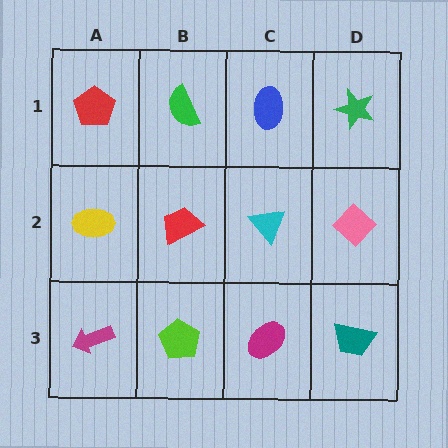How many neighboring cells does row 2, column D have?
3.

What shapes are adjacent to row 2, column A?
A red pentagon (row 1, column A), a magenta arrow (row 3, column A), a red trapezoid (row 2, column B).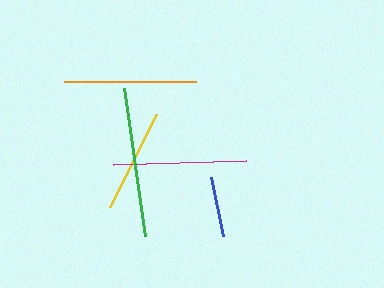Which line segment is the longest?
The green line is the longest at approximately 149 pixels.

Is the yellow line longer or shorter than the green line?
The green line is longer than the yellow line.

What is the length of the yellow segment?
The yellow segment is approximately 103 pixels long.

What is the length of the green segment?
The green segment is approximately 149 pixels long.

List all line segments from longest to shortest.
From longest to shortest: green, magenta, orange, yellow, blue.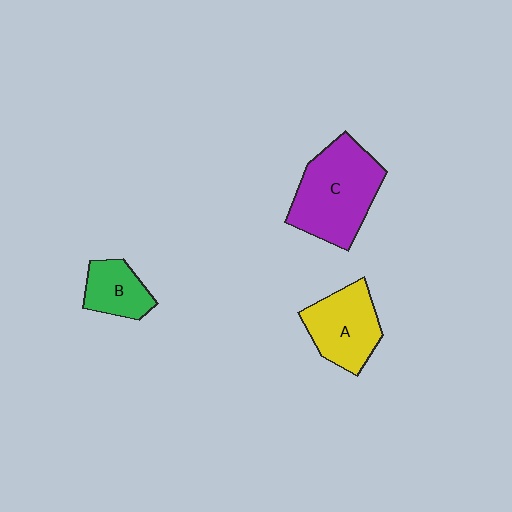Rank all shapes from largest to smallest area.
From largest to smallest: C (purple), A (yellow), B (green).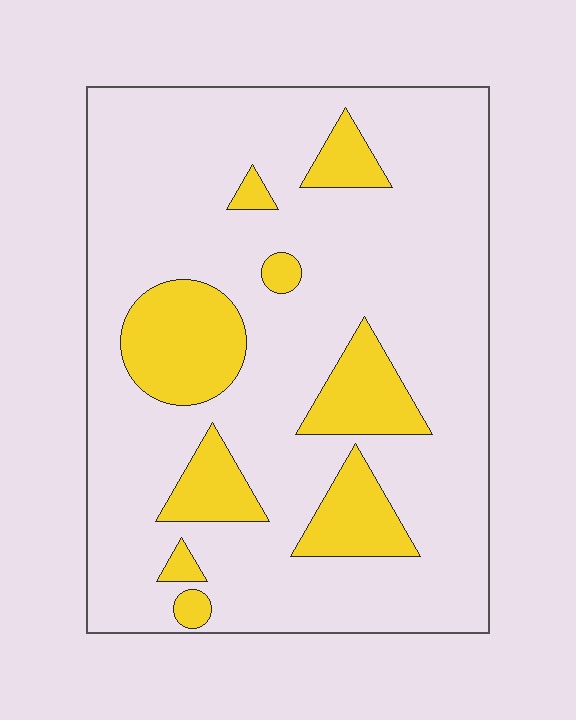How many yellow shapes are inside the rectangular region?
9.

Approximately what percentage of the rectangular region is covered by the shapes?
Approximately 20%.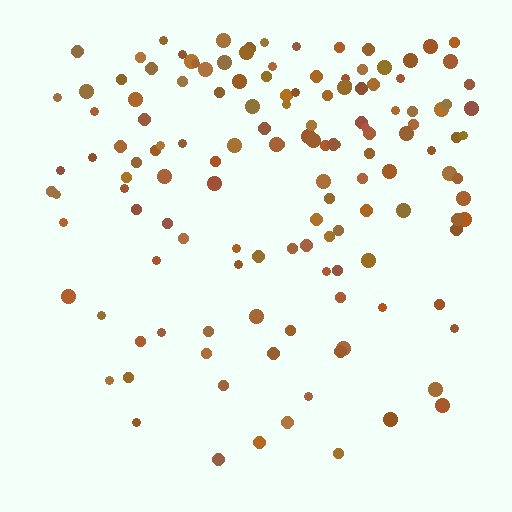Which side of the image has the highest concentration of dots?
The top.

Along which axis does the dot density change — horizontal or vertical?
Vertical.